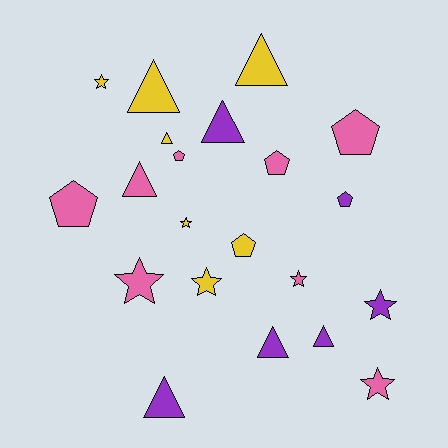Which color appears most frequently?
Pink, with 8 objects.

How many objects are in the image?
There are 21 objects.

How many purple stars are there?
There is 1 purple star.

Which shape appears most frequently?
Triangle, with 8 objects.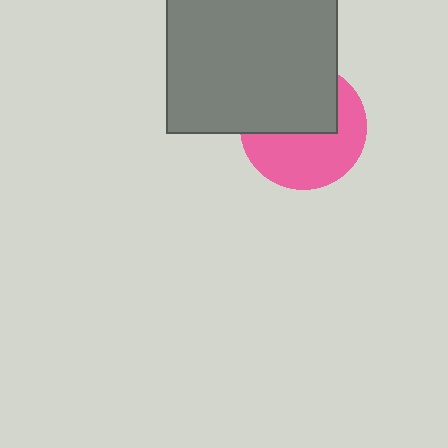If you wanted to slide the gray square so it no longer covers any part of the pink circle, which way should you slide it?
Slide it up — that is the most direct way to separate the two shapes.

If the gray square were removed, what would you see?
You would see the complete pink circle.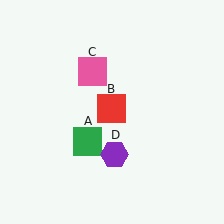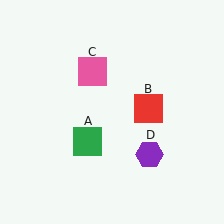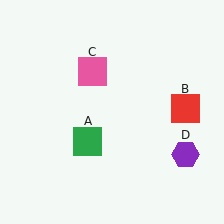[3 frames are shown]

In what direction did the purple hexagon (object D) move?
The purple hexagon (object D) moved right.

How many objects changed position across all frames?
2 objects changed position: red square (object B), purple hexagon (object D).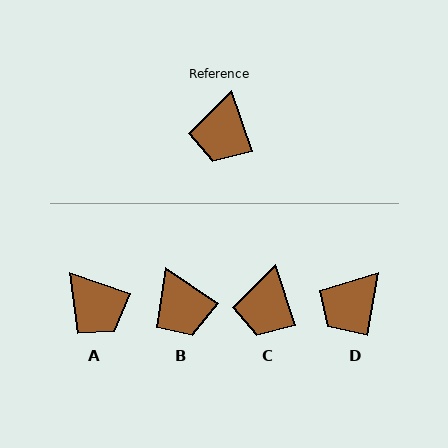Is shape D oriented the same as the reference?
No, it is off by about 28 degrees.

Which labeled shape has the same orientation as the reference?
C.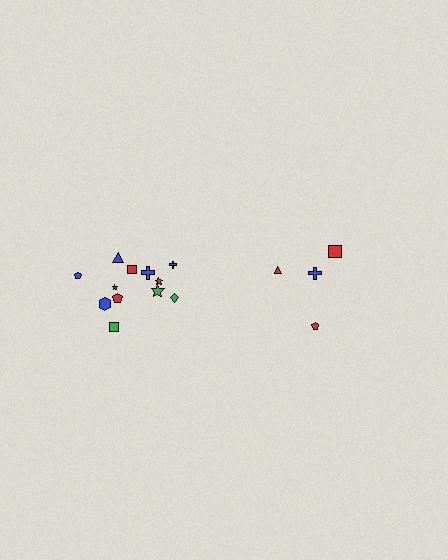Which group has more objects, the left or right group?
The left group.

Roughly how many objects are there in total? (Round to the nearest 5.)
Roughly 15 objects in total.